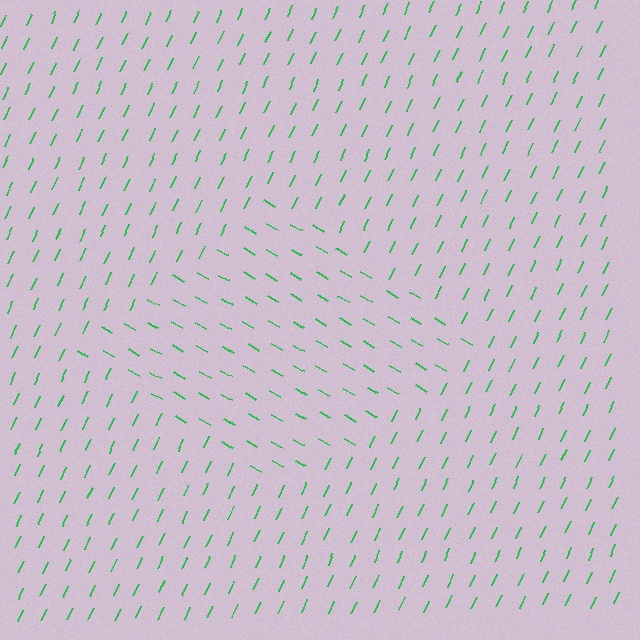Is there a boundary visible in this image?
Yes, there is a texture boundary formed by a change in line orientation.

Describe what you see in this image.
The image is filled with small green line segments. A diamond region in the image has lines oriented differently from the surrounding lines, creating a visible texture boundary.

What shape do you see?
I see a diamond.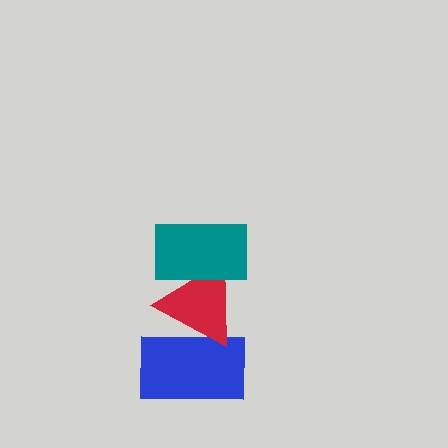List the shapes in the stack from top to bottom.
From top to bottom: the teal rectangle, the red triangle, the blue rectangle.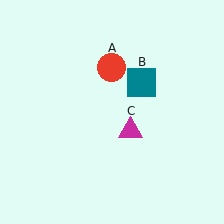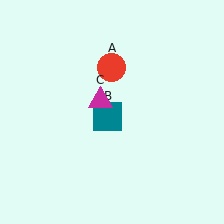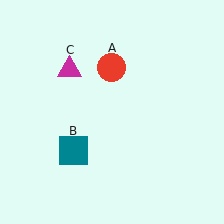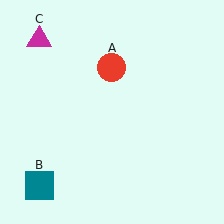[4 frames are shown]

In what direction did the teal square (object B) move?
The teal square (object B) moved down and to the left.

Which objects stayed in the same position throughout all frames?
Red circle (object A) remained stationary.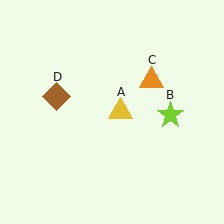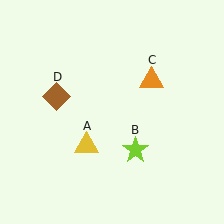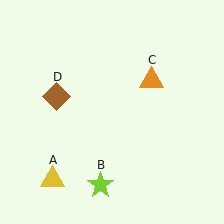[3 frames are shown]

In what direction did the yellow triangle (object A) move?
The yellow triangle (object A) moved down and to the left.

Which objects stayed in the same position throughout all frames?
Orange triangle (object C) and brown diamond (object D) remained stationary.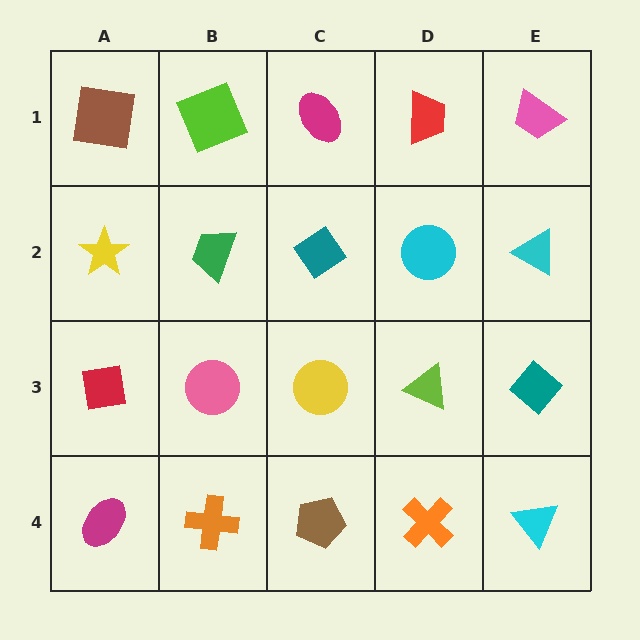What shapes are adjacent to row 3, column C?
A teal diamond (row 2, column C), a brown pentagon (row 4, column C), a pink circle (row 3, column B), a lime triangle (row 3, column D).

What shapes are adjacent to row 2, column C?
A magenta ellipse (row 1, column C), a yellow circle (row 3, column C), a green trapezoid (row 2, column B), a cyan circle (row 2, column D).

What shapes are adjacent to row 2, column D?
A red trapezoid (row 1, column D), a lime triangle (row 3, column D), a teal diamond (row 2, column C), a cyan triangle (row 2, column E).